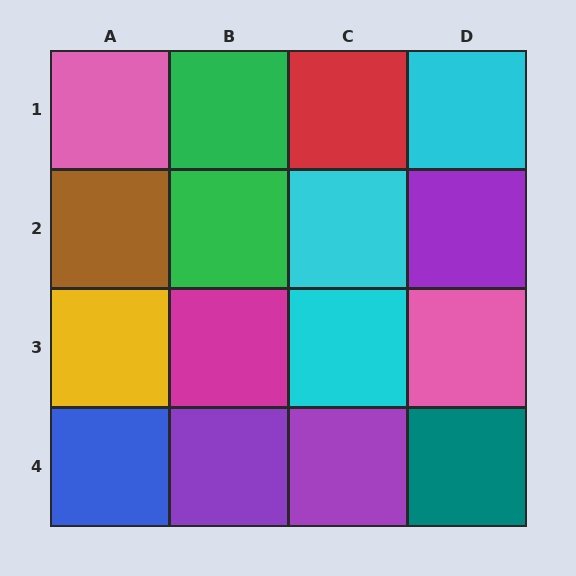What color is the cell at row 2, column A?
Brown.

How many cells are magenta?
1 cell is magenta.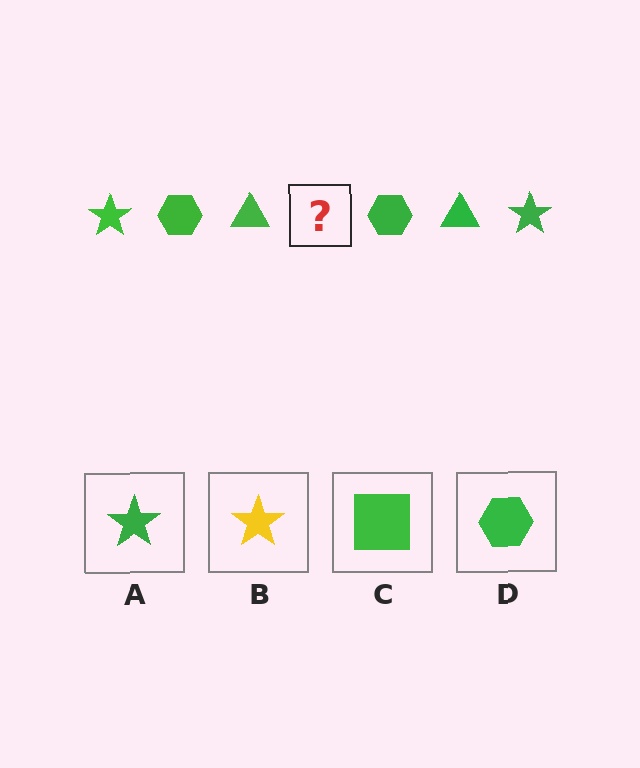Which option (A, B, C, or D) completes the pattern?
A.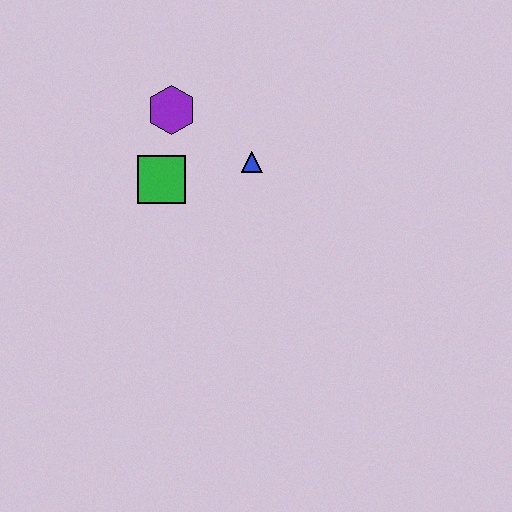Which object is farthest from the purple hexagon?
The blue triangle is farthest from the purple hexagon.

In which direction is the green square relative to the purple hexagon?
The green square is below the purple hexagon.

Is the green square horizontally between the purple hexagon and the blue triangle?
No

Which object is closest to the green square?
The purple hexagon is closest to the green square.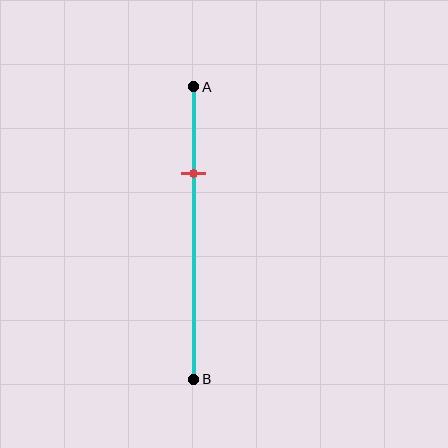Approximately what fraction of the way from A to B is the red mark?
The red mark is approximately 30% of the way from A to B.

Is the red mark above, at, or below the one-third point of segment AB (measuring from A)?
The red mark is above the one-third point of segment AB.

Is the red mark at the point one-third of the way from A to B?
No, the mark is at about 30% from A, not at the 33% one-third point.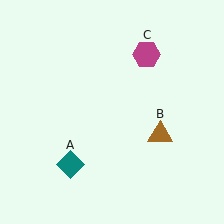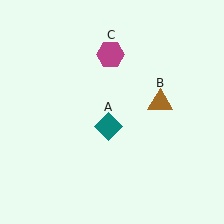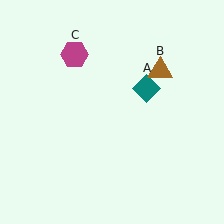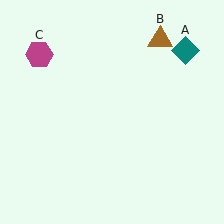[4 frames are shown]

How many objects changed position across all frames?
3 objects changed position: teal diamond (object A), brown triangle (object B), magenta hexagon (object C).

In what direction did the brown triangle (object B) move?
The brown triangle (object B) moved up.